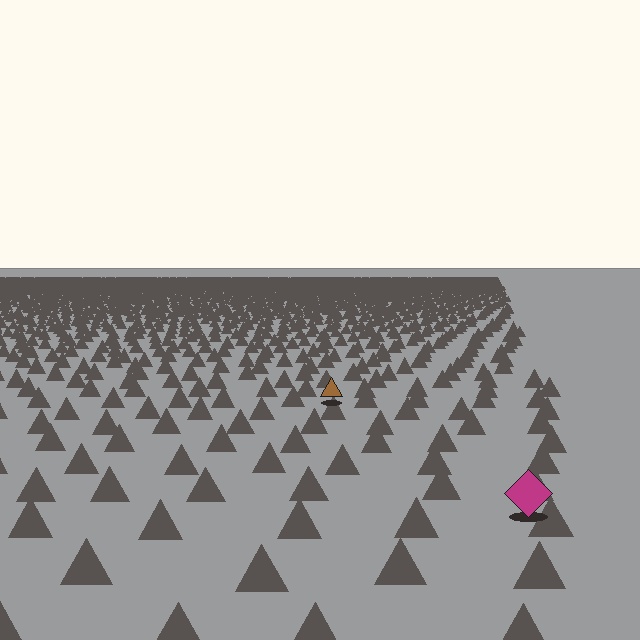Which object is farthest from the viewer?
The brown triangle is farthest from the viewer. It appears smaller and the ground texture around it is denser.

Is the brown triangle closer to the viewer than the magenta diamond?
No. The magenta diamond is closer — you can tell from the texture gradient: the ground texture is coarser near it.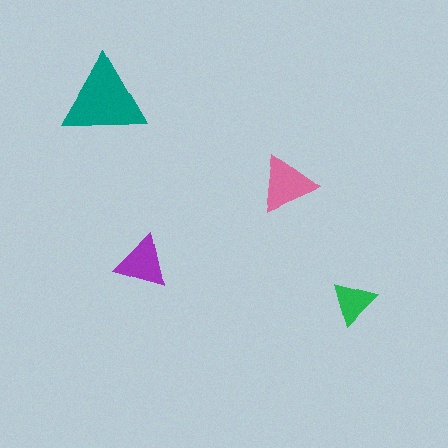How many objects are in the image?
There are 4 objects in the image.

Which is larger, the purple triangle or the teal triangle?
The teal one.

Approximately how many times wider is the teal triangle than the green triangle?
About 2 times wider.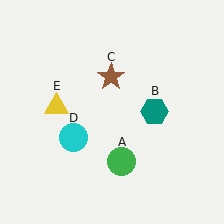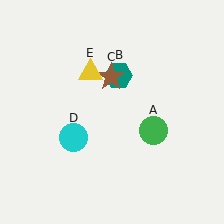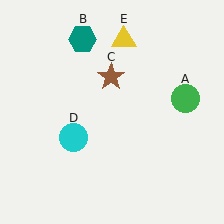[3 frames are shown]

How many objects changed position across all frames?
3 objects changed position: green circle (object A), teal hexagon (object B), yellow triangle (object E).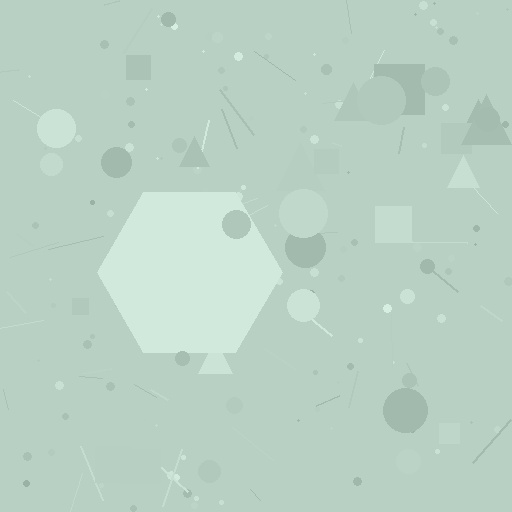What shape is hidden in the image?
A hexagon is hidden in the image.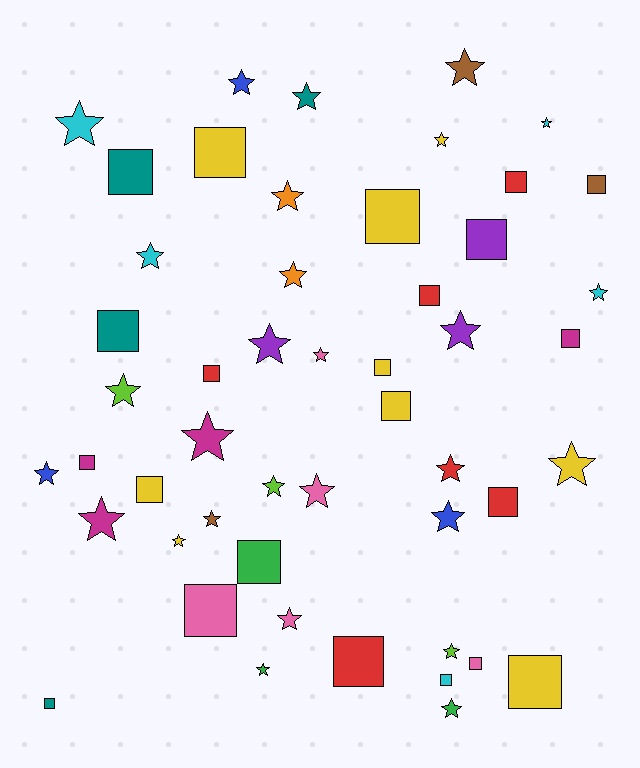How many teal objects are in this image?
There are 4 teal objects.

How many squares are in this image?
There are 22 squares.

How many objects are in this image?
There are 50 objects.